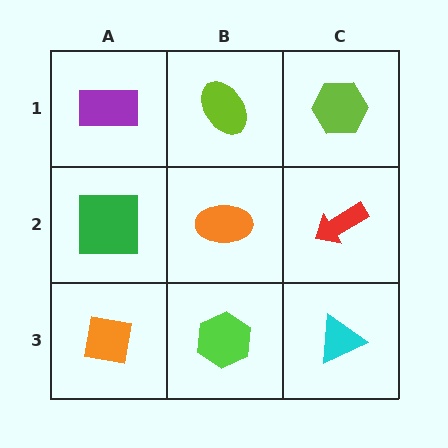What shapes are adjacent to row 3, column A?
A green square (row 2, column A), a lime hexagon (row 3, column B).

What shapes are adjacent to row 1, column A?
A green square (row 2, column A), a lime ellipse (row 1, column B).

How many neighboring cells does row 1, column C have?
2.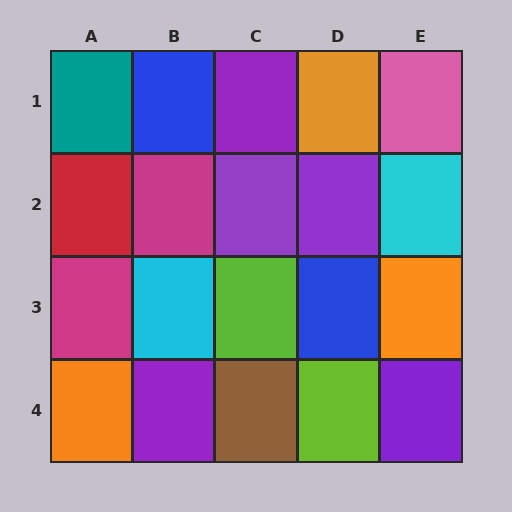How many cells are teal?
1 cell is teal.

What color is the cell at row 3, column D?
Blue.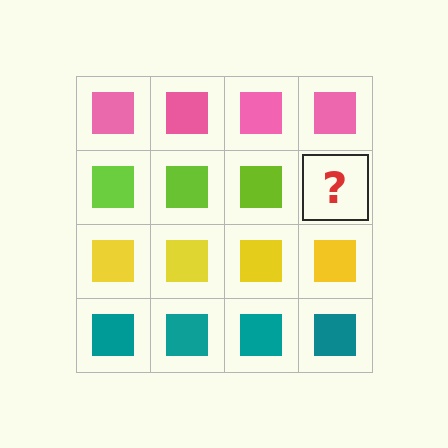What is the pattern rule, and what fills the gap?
The rule is that each row has a consistent color. The gap should be filled with a lime square.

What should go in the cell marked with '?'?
The missing cell should contain a lime square.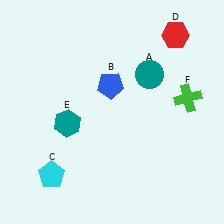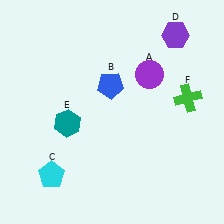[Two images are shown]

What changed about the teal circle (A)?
In Image 1, A is teal. In Image 2, it changed to purple.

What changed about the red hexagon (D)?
In Image 1, D is red. In Image 2, it changed to purple.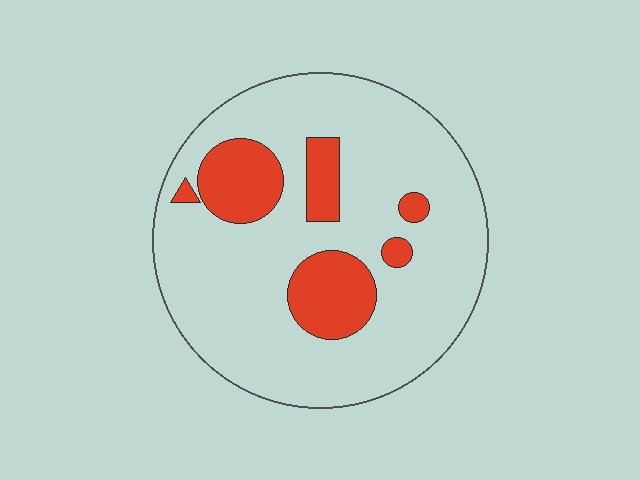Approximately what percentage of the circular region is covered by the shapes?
Approximately 20%.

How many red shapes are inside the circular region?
6.